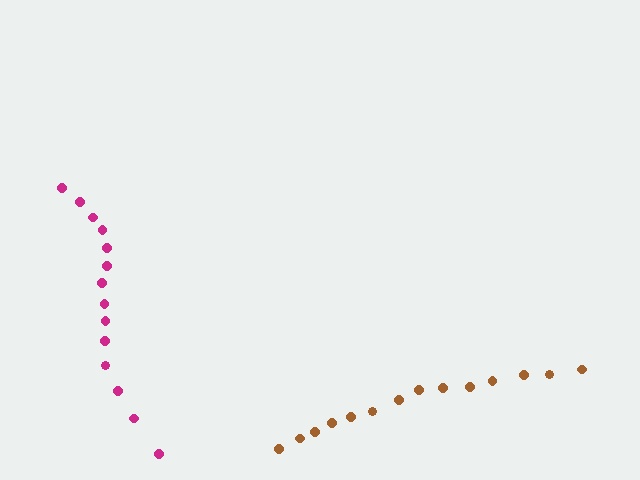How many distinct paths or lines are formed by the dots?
There are 2 distinct paths.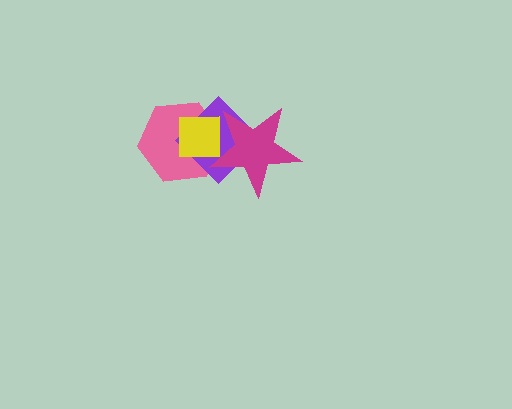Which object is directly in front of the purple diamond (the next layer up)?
The yellow square is directly in front of the purple diamond.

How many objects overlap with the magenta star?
3 objects overlap with the magenta star.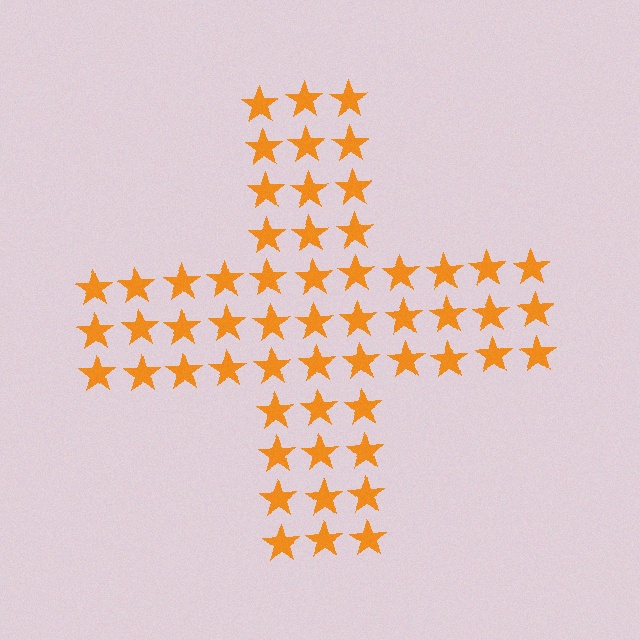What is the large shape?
The large shape is a cross.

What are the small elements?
The small elements are stars.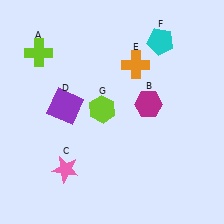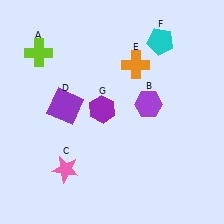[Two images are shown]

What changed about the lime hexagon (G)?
In Image 1, G is lime. In Image 2, it changed to purple.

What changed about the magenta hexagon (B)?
In Image 1, B is magenta. In Image 2, it changed to purple.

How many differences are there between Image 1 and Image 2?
There are 2 differences between the two images.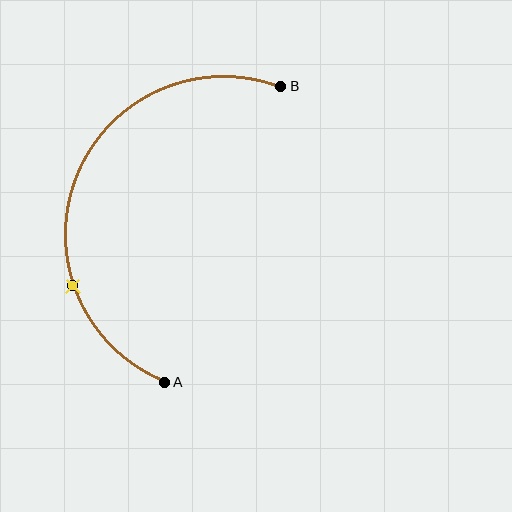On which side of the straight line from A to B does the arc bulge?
The arc bulges to the left of the straight line connecting A and B.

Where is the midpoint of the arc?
The arc midpoint is the point on the curve farthest from the straight line joining A and B. It sits to the left of that line.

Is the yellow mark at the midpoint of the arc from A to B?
No. The yellow mark lies on the arc but is closer to endpoint A. The arc midpoint would be at the point on the curve equidistant along the arc from both A and B.